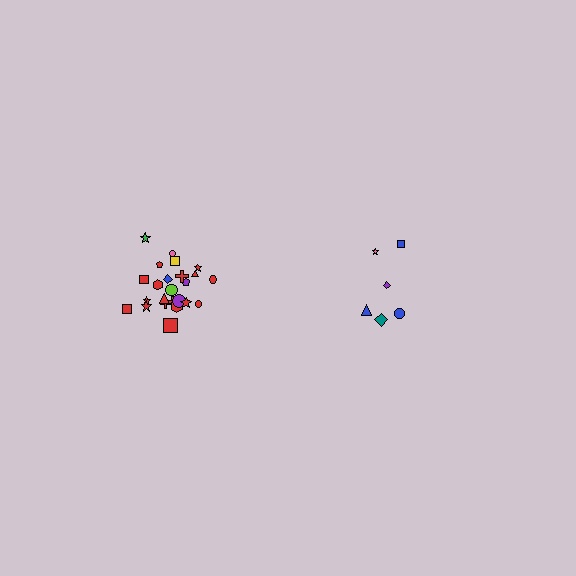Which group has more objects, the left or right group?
The left group.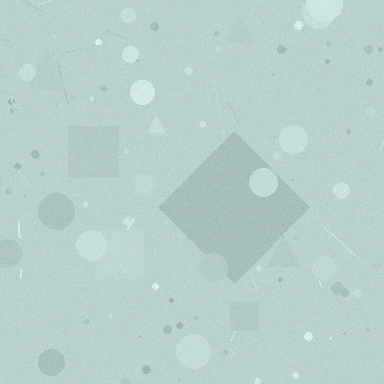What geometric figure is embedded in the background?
A diamond is embedded in the background.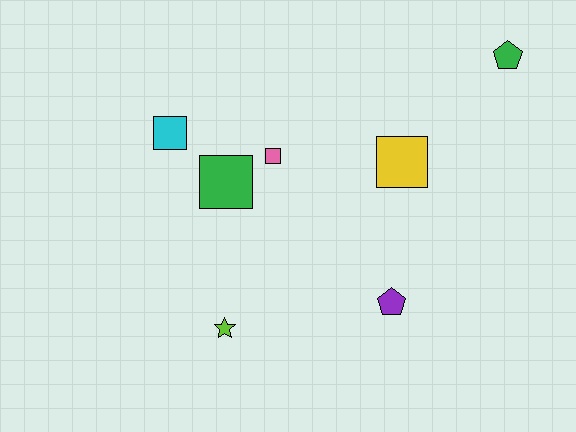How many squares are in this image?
There are 4 squares.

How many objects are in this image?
There are 7 objects.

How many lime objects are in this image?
There is 1 lime object.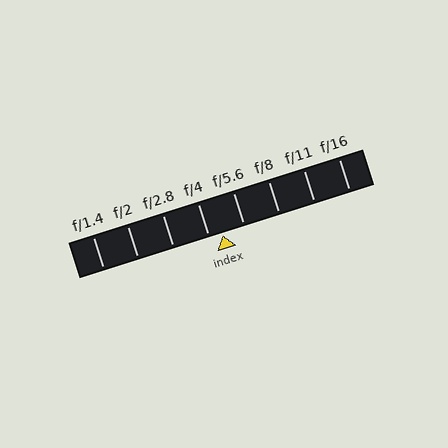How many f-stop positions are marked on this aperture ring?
There are 8 f-stop positions marked.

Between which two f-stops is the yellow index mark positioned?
The index mark is between f/4 and f/5.6.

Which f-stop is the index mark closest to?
The index mark is closest to f/4.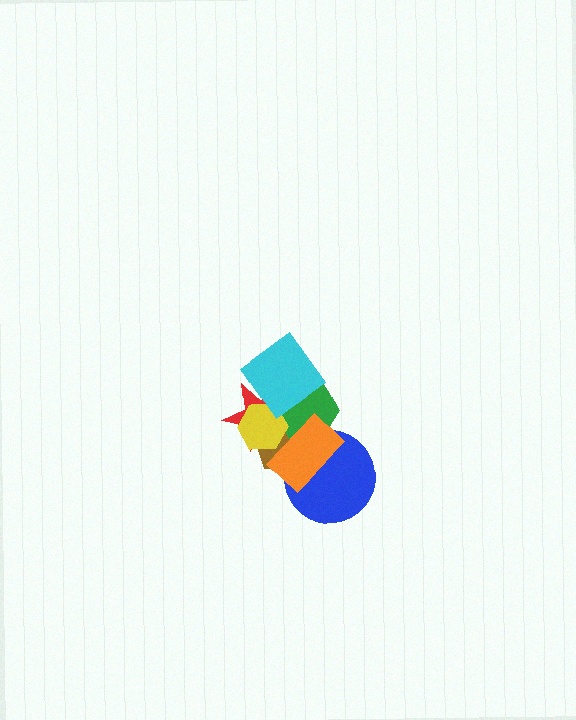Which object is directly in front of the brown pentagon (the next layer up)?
The blue circle is directly in front of the brown pentagon.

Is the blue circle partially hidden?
Yes, it is partially covered by another shape.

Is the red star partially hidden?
Yes, it is partially covered by another shape.